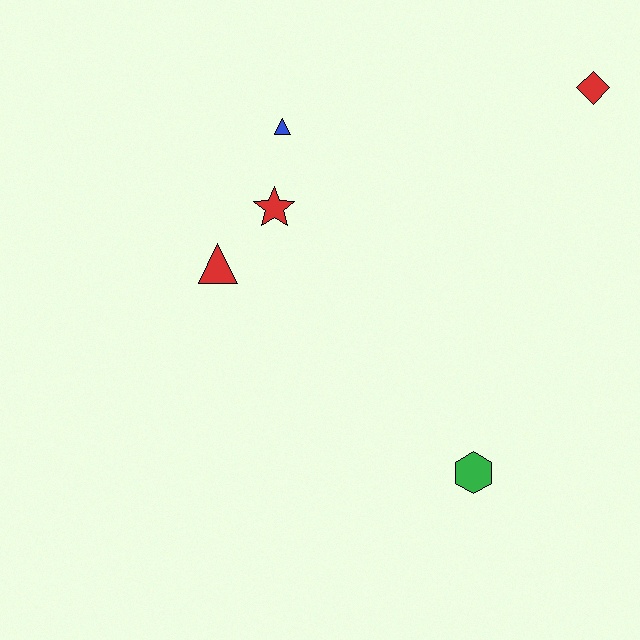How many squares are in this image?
There are no squares.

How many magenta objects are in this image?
There are no magenta objects.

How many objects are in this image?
There are 5 objects.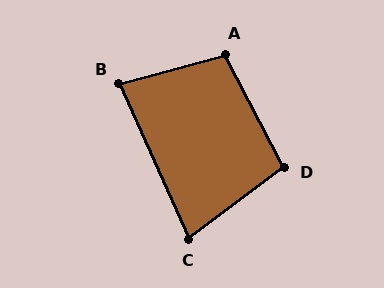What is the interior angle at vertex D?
Approximately 99 degrees (obtuse).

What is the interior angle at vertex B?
Approximately 81 degrees (acute).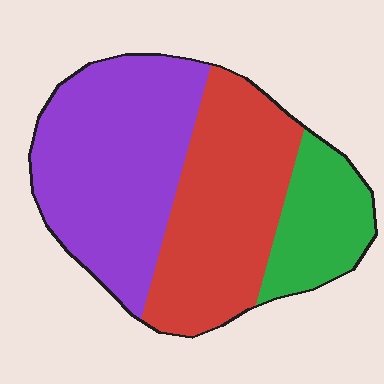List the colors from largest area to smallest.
From largest to smallest: purple, red, green.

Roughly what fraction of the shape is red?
Red takes up about three eighths (3/8) of the shape.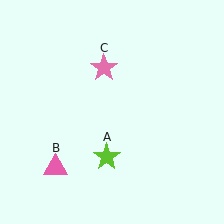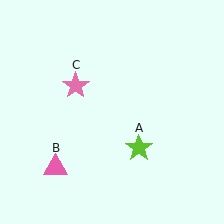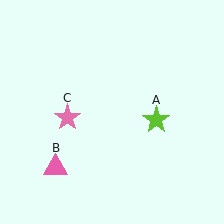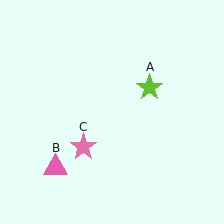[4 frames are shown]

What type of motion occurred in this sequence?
The lime star (object A), pink star (object C) rotated counterclockwise around the center of the scene.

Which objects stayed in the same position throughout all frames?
Pink triangle (object B) remained stationary.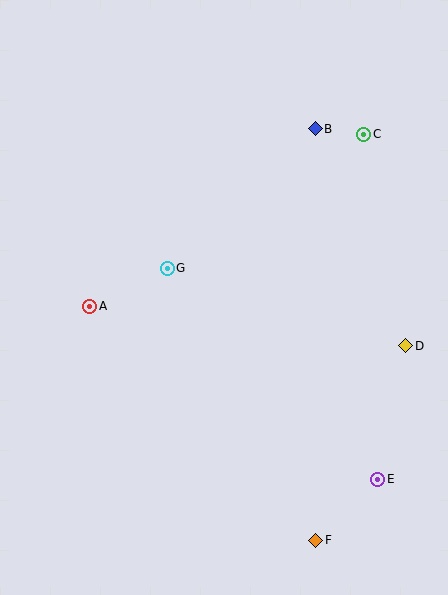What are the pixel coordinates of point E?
Point E is at (378, 479).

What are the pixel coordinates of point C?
Point C is at (364, 134).